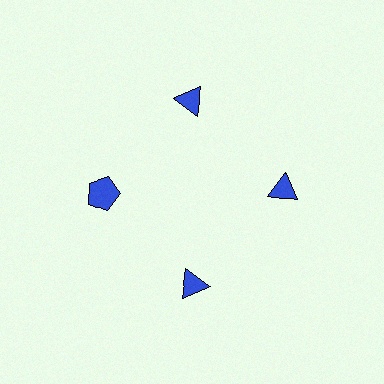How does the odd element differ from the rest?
It has a different shape: pentagon instead of triangle.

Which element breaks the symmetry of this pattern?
The blue pentagon at roughly the 9 o'clock position breaks the symmetry. All other shapes are blue triangles.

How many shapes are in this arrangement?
There are 4 shapes arranged in a ring pattern.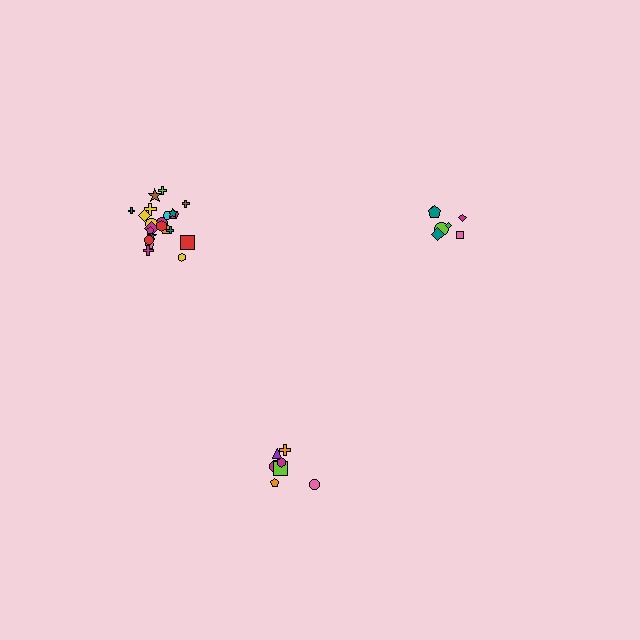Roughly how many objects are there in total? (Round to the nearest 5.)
Roughly 35 objects in total.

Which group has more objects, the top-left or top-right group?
The top-left group.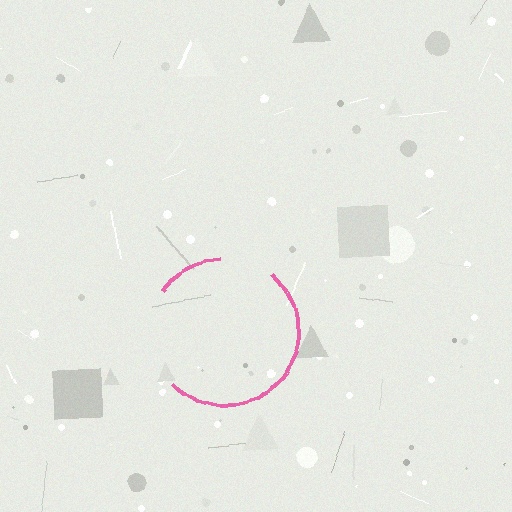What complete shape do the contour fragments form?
The contour fragments form a circle.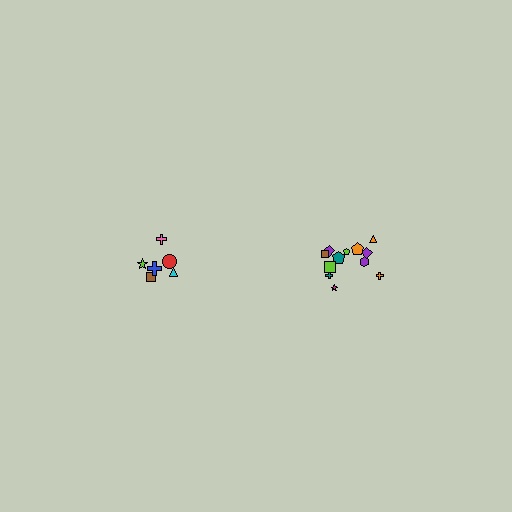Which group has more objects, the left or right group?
The right group.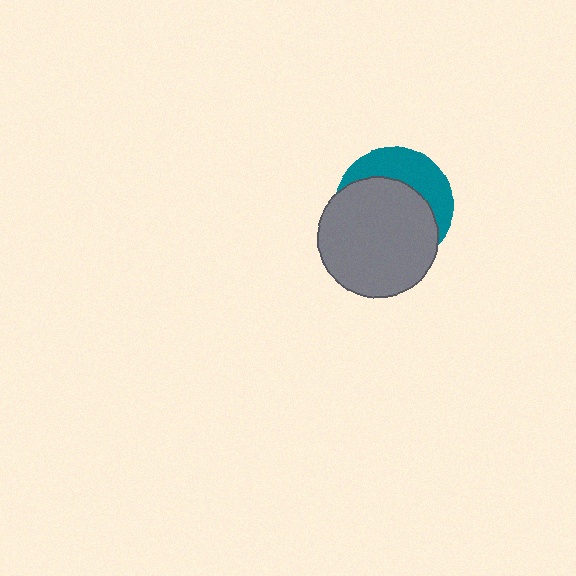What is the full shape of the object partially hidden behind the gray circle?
The partially hidden object is a teal circle.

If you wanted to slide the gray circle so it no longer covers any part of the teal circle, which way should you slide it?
Slide it toward the lower-left — that is the most direct way to separate the two shapes.